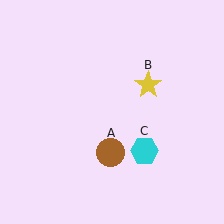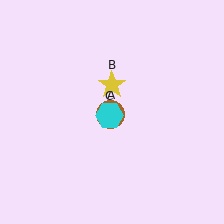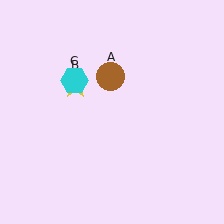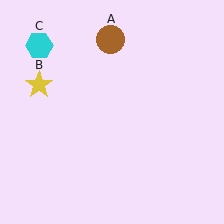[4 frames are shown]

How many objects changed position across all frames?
3 objects changed position: brown circle (object A), yellow star (object B), cyan hexagon (object C).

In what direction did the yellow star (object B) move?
The yellow star (object B) moved left.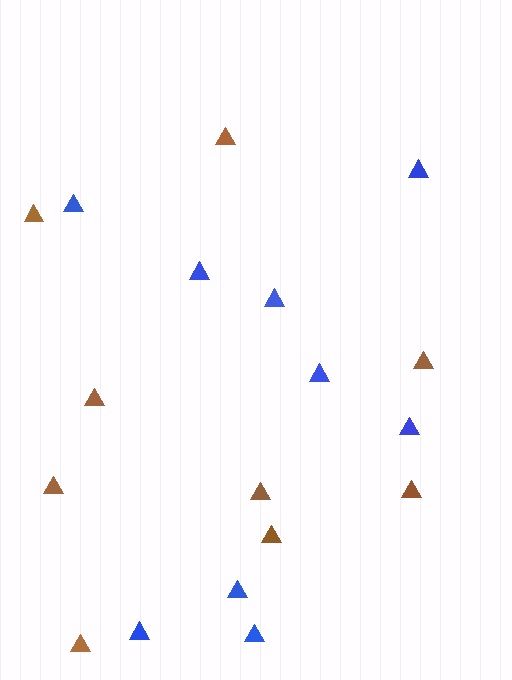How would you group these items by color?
There are 2 groups: one group of blue triangles (9) and one group of brown triangles (9).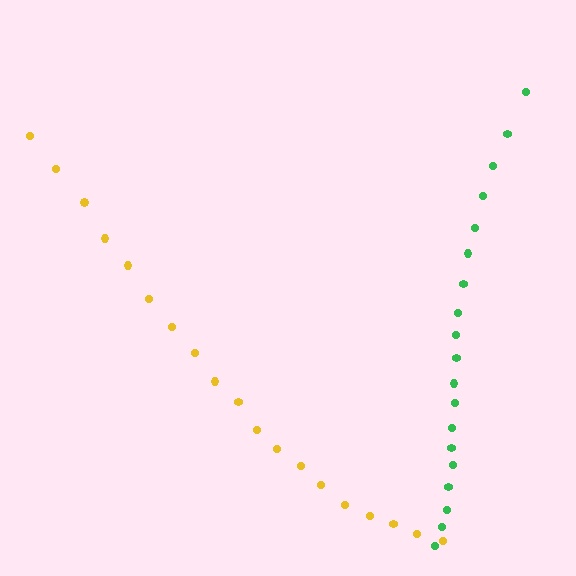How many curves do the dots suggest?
There are 2 distinct paths.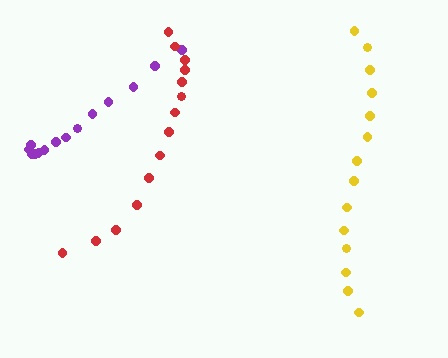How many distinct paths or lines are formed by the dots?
There are 3 distinct paths.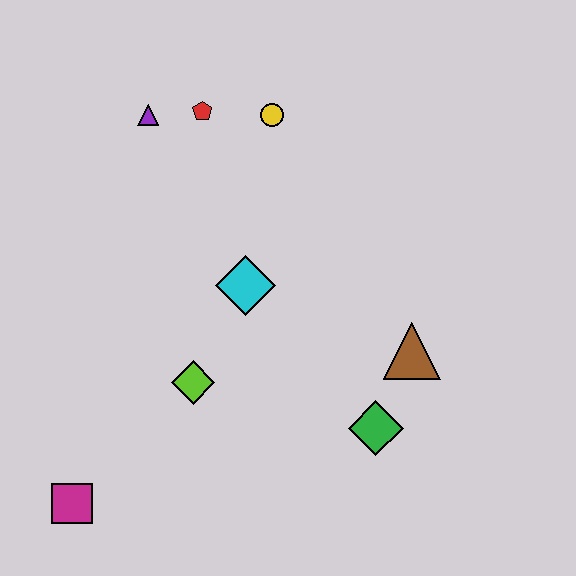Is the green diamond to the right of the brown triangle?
No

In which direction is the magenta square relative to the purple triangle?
The magenta square is below the purple triangle.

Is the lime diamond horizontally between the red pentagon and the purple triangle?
Yes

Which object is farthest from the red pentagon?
The magenta square is farthest from the red pentagon.